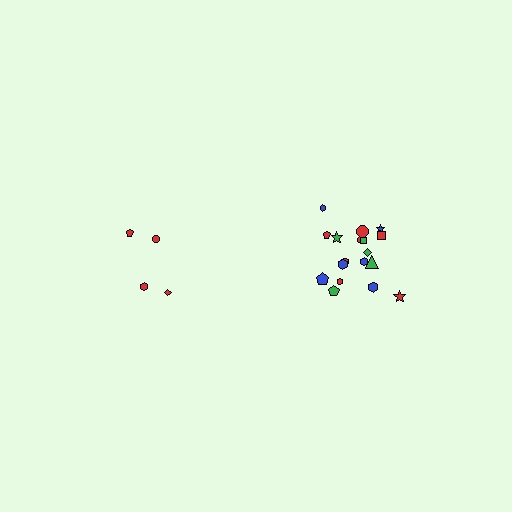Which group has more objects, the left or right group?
The right group.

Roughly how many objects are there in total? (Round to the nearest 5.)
Roughly 20 objects in total.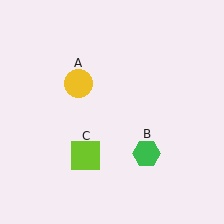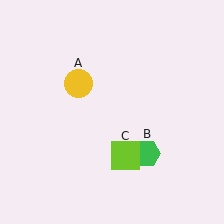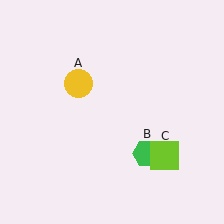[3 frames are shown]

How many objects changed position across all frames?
1 object changed position: lime square (object C).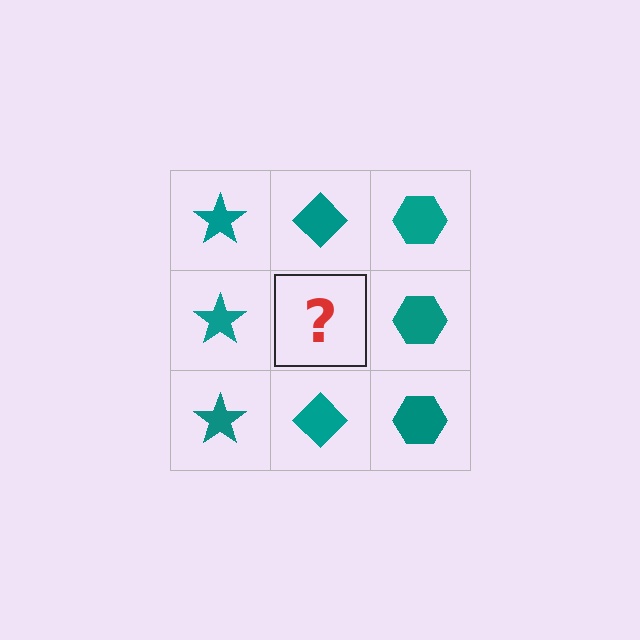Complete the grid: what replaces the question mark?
The question mark should be replaced with a teal diamond.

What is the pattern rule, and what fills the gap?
The rule is that each column has a consistent shape. The gap should be filled with a teal diamond.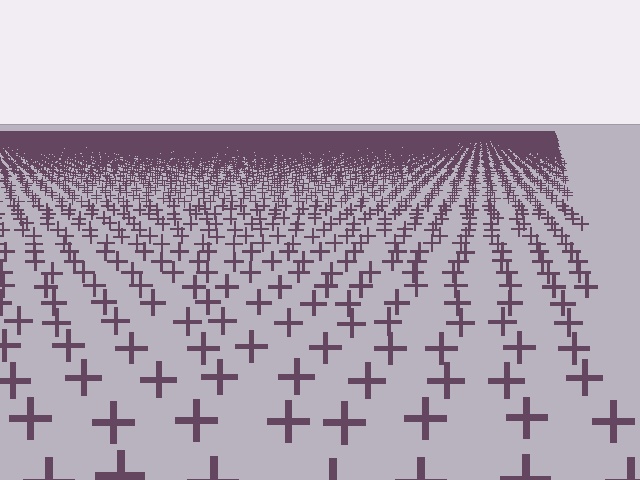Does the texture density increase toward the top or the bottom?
Density increases toward the top.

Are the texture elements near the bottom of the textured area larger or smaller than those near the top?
Larger. Near the bottom, elements are closer to the viewer and appear at a bigger on-screen size.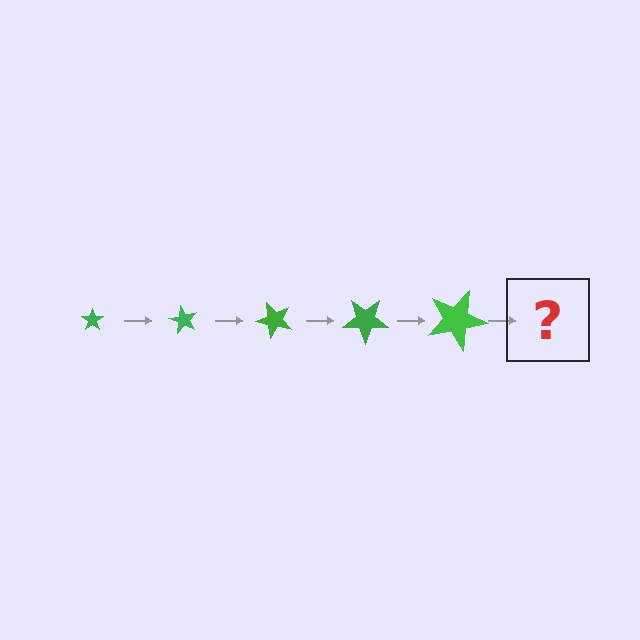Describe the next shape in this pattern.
It should be a star, larger than the previous one and rotated 300 degrees from the start.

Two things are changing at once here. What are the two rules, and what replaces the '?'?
The two rules are that the star grows larger each step and it rotates 60 degrees each step. The '?' should be a star, larger than the previous one and rotated 300 degrees from the start.